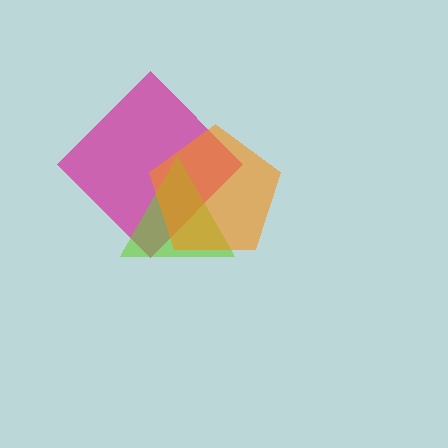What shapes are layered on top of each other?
The layered shapes are: a magenta diamond, a lime triangle, an orange pentagon.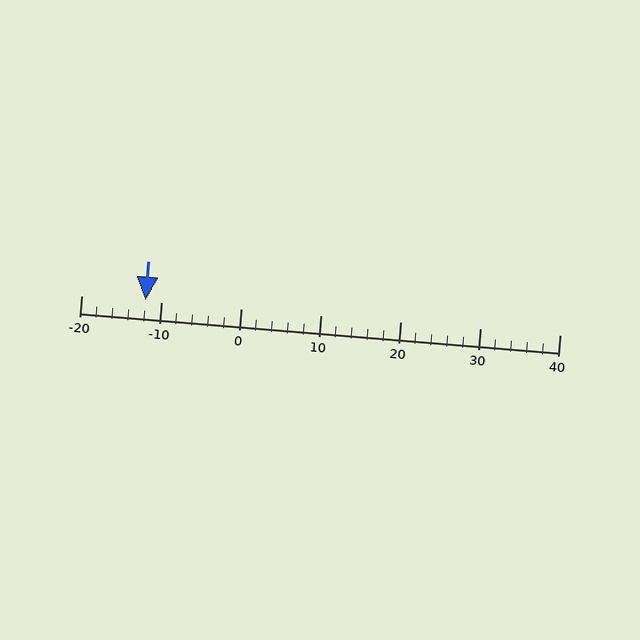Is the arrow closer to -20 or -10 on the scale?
The arrow is closer to -10.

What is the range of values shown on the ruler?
The ruler shows values from -20 to 40.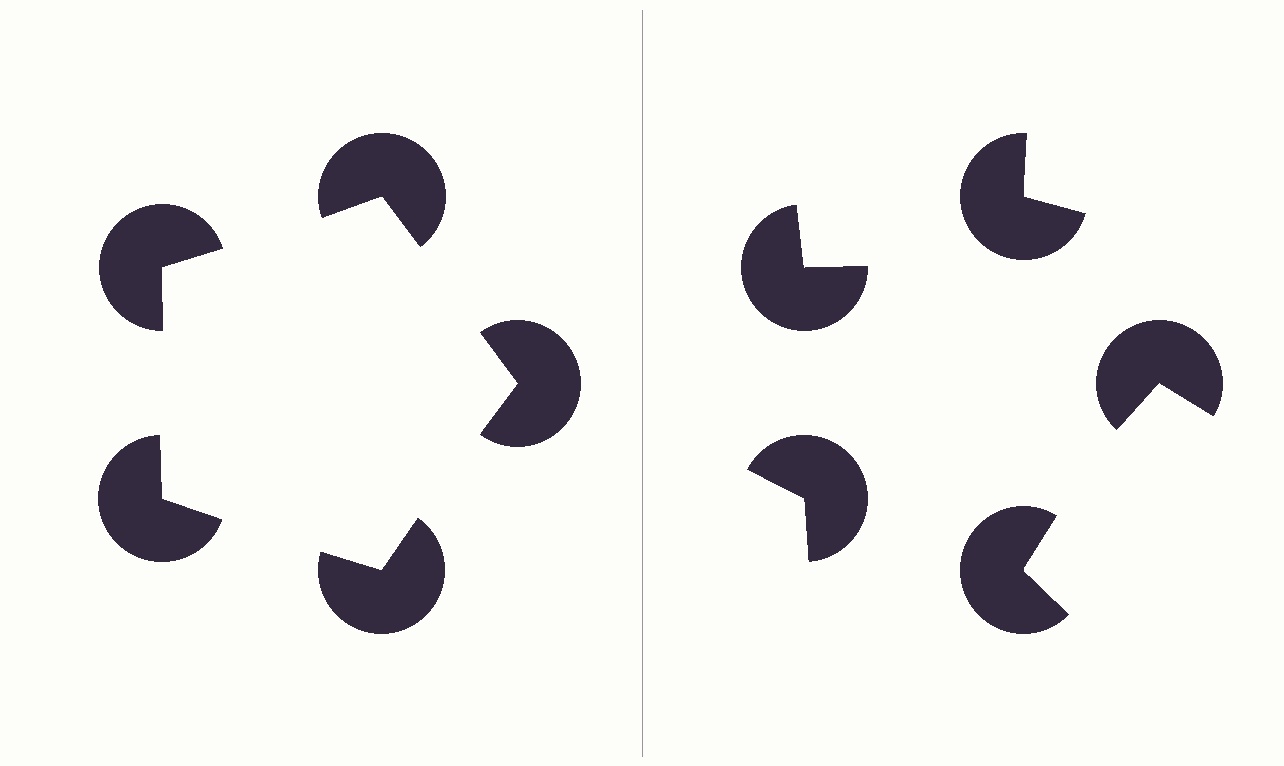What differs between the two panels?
The pac-man discs are positioned identically on both sides; only the wedge orientations differ. On the left they align to a pentagon; on the right they are misaligned.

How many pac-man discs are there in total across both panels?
10 — 5 on each side.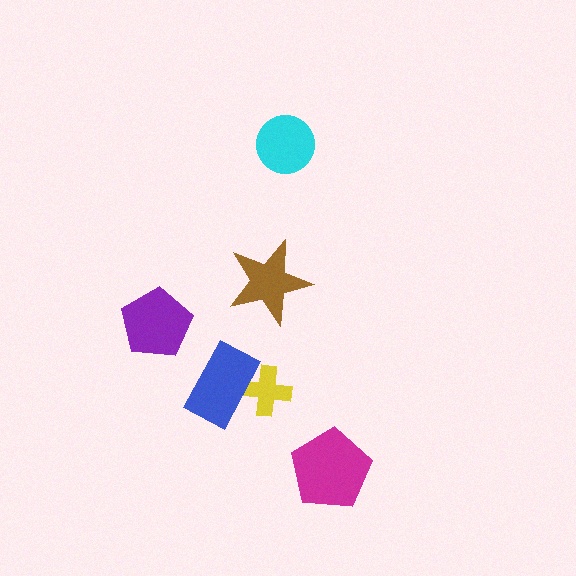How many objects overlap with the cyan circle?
0 objects overlap with the cyan circle.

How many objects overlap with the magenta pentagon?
0 objects overlap with the magenta pentagon.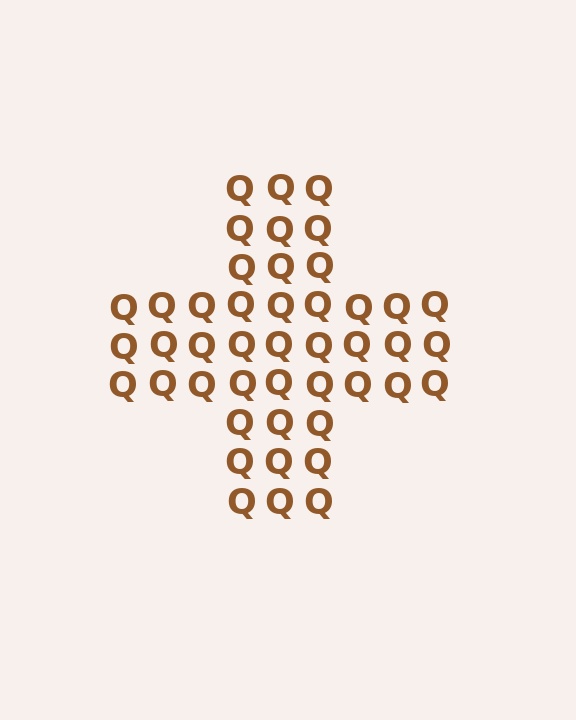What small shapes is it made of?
It is made of small letter Q's.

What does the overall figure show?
The overall figure shows a cross.